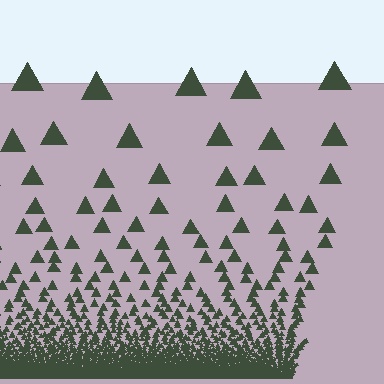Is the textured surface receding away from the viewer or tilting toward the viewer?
The surface appears to tilt toward the viewer. Texture elements get larger and sparser toward the top.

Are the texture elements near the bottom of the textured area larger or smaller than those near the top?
Smaller. The gradient is inverted — elements near the bottom are smaller and denser.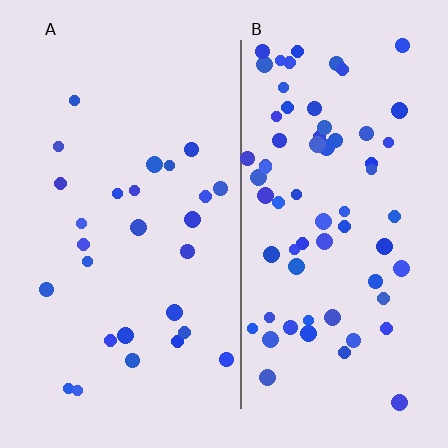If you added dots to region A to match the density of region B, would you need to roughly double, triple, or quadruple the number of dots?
Approximately triple.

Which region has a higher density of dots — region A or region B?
B (the right).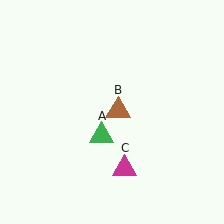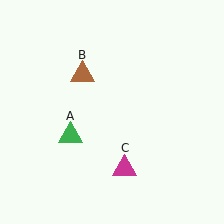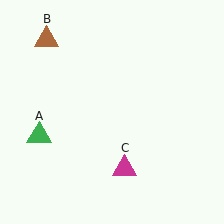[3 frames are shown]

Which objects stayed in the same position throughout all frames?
Magenta triangle (object C) remained stationary.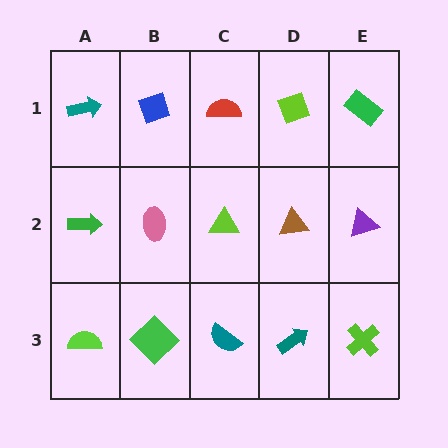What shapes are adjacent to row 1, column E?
A purple triangle (row 2, column E), a lime diamond (row 1, column D).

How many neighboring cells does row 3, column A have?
2.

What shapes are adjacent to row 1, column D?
A brown triangle (row 2, column D), a red semicircle (row 1, column C), a green rectangle (row 1, column E).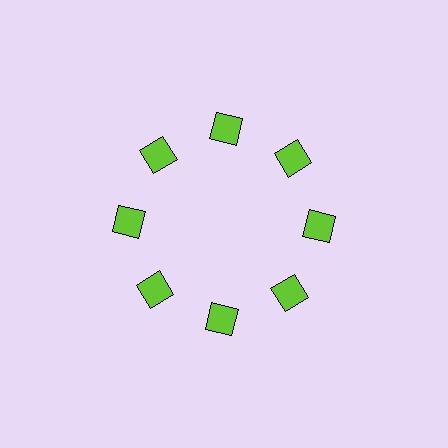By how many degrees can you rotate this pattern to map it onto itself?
The pattern maps onto itself every 45 degrees of rotation.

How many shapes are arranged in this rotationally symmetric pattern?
There are 8 shapes, arranged in 8 groups of 1.